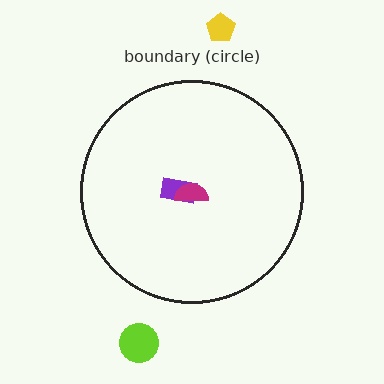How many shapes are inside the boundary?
2 inside, 2 outside.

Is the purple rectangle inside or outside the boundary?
Inside.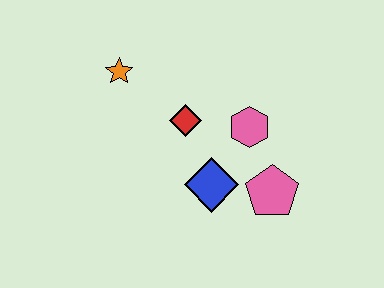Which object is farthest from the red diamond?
The pink pentagon is farthest from the red diamond.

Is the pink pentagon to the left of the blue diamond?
No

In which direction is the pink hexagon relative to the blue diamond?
The pink hexagon is above the blue diamond.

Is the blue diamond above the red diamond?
No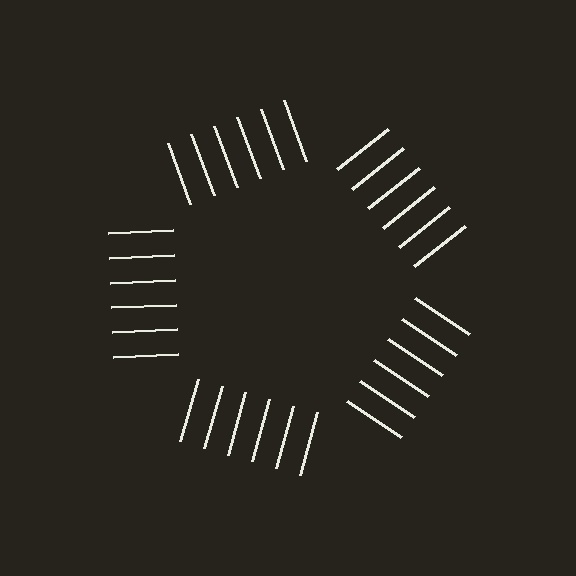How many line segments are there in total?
30 — 6 along each of the 5 edges.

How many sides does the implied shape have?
5 sides — the line-ends trace a pentagon.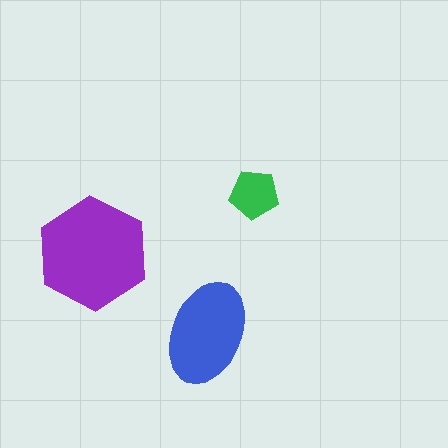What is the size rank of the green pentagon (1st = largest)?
3rd.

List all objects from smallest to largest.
The green pentagon, the blue ellipse, the purple hexagon.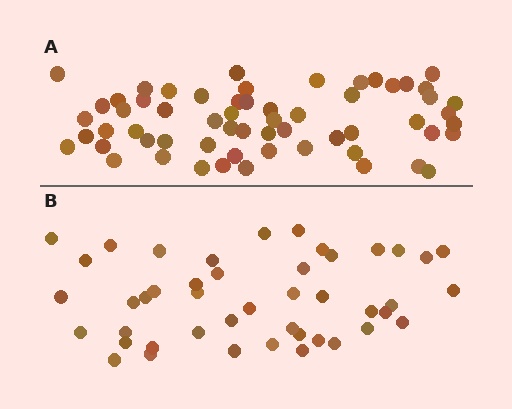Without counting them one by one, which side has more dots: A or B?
Region A (the top region) has more dots.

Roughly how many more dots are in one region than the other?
Region A has approximately 15 more dots than region B.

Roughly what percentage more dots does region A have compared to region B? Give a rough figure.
About 35% more.